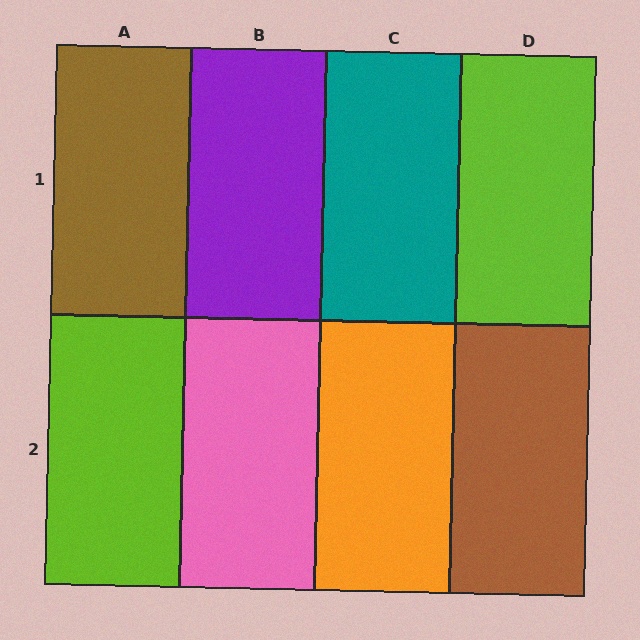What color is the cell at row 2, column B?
Pink.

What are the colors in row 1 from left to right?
Brown, purple, teal, lime.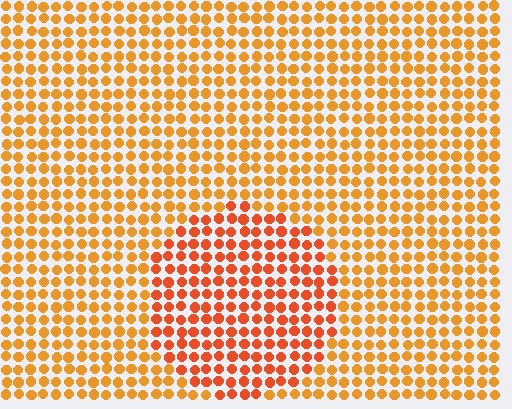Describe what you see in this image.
The image is filled with small orange elements in a uniform arrangement. A circle-shaped region is visible where the elements are tinted to a slightly different hue, forming a subtle color boundary.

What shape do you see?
I see a circle.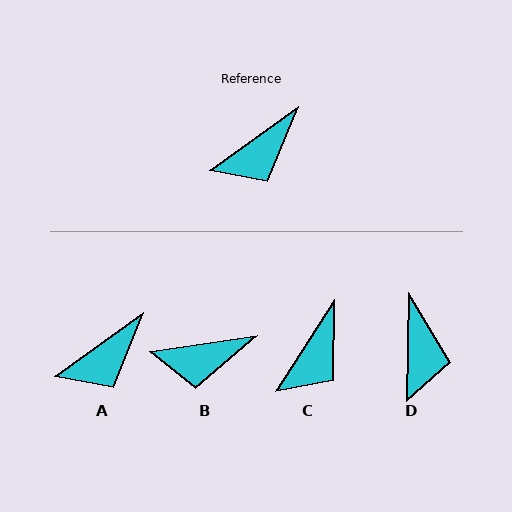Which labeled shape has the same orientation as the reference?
A.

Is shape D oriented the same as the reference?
No, it is off by about 53 degrees.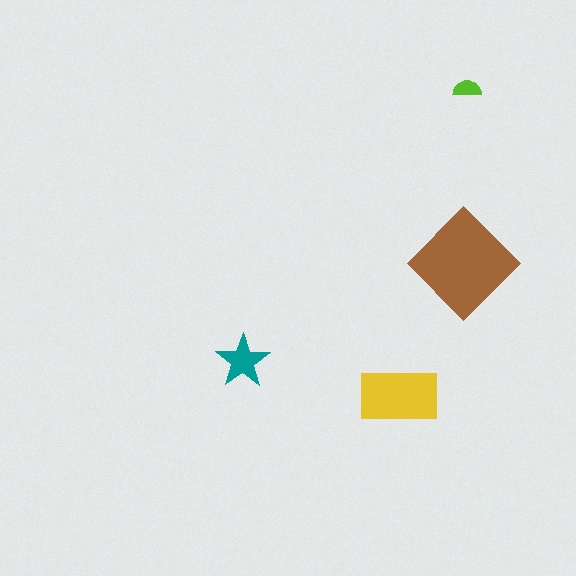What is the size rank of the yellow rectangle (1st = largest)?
2nd.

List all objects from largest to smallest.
The brown diamond, the yellow rectangle, the teal star, the lime semicircle.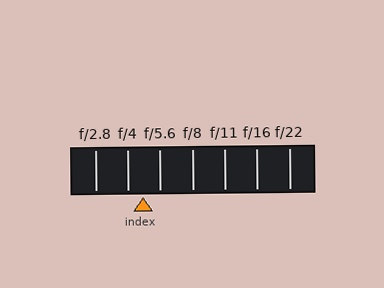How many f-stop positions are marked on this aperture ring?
There are 7 f-stop positions marked.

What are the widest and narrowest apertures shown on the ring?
The widest aperture shown is f/2.8 and the narrowest is f/22.